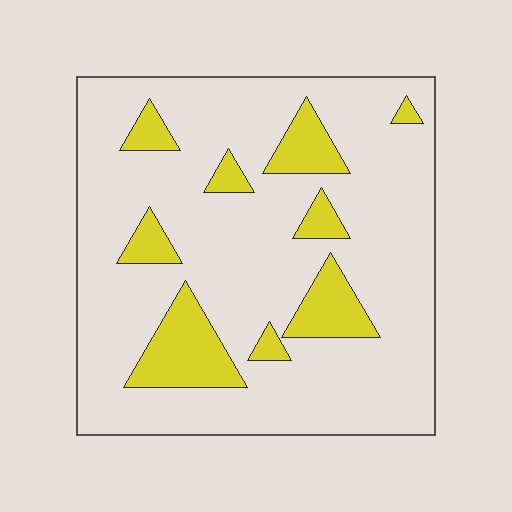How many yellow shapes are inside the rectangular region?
9.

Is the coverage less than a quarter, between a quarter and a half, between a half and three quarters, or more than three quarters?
Less than a quarter.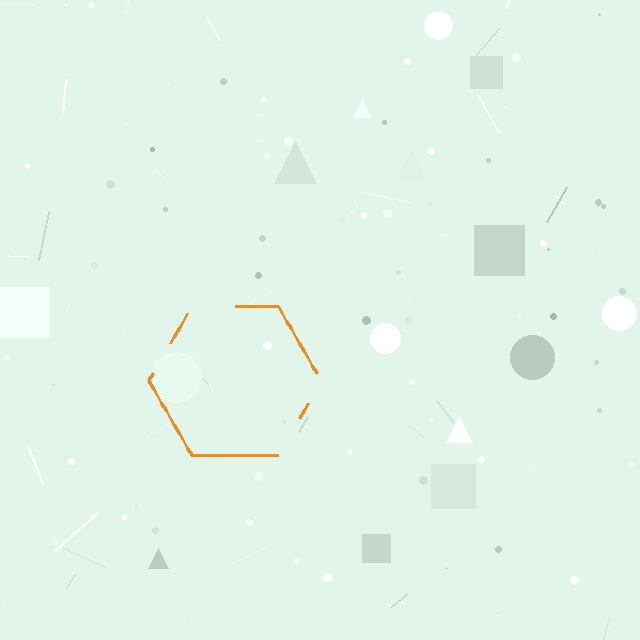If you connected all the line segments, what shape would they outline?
They would outline a hexagon.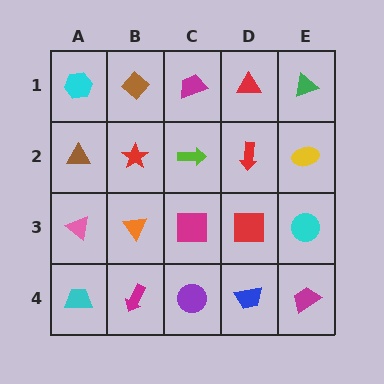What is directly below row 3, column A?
A cyan trapezoid.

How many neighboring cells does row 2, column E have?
3.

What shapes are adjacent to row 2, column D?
A red triangle (row 1, column D), a red square (row 3, column D), a lime arrow (row 2, column C), a yellow ellipse (row 2, column E).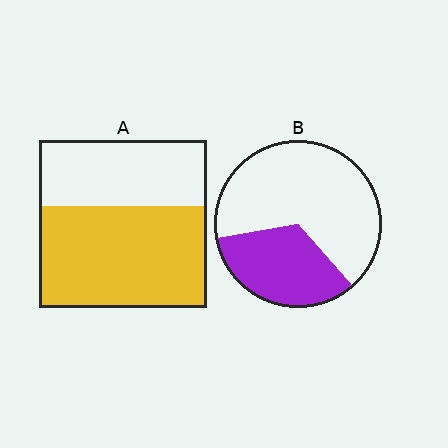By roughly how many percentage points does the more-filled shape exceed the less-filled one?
By roughly 25 percentage points (A over B).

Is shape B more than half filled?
No.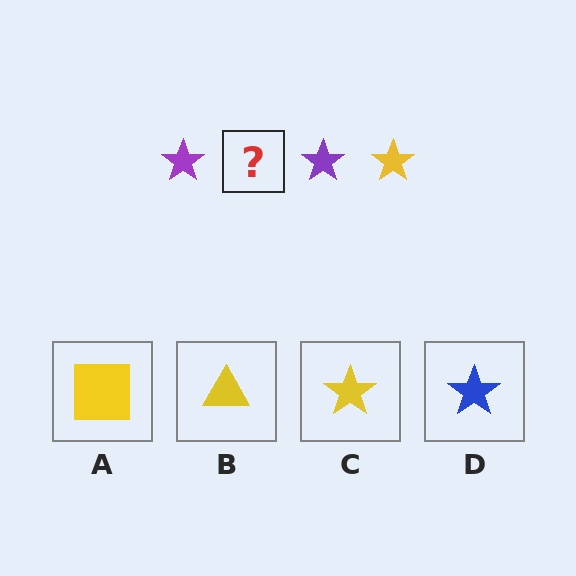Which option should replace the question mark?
Option C.